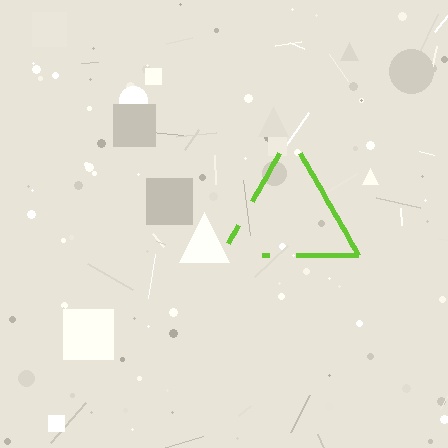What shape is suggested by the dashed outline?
The dashed outline suggests a triangle.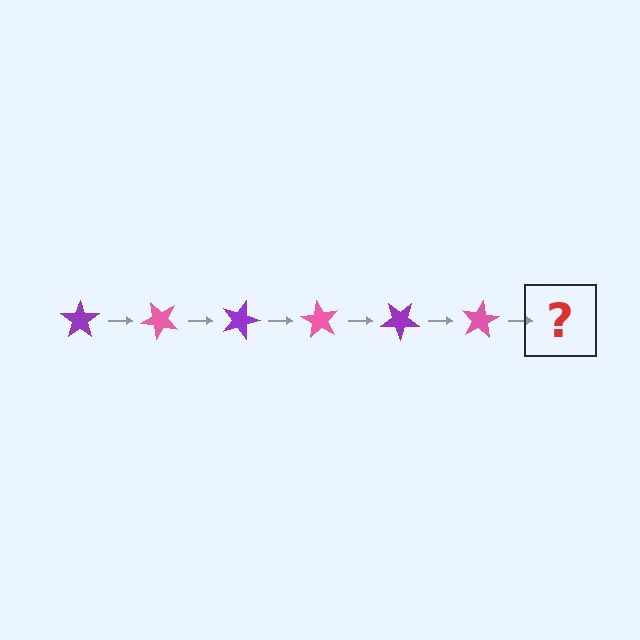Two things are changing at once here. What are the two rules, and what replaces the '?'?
The two rules are that it rotates 45 degrees each step and the color cycles through purple and pink. The '?' should be a purple star, rotated 270 degrees from the start.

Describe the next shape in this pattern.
It should be a purple star, rotated 270 degrees from the start.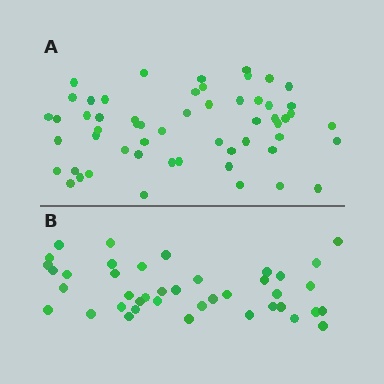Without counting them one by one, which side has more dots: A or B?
Region A (the top region) has more dots.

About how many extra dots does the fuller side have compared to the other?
Region A has approximately 15 more dots than region B.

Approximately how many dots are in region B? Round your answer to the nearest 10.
About 40 dots. (The exact count is 41, which rounds to 40.)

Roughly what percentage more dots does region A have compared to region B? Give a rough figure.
About 35% more.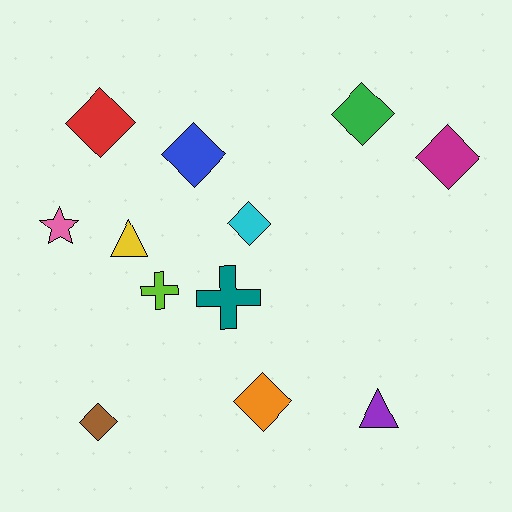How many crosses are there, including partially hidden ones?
There are 2 crosses.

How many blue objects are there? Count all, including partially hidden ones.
There is 1 blue object.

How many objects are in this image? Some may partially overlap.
There are 12 objects.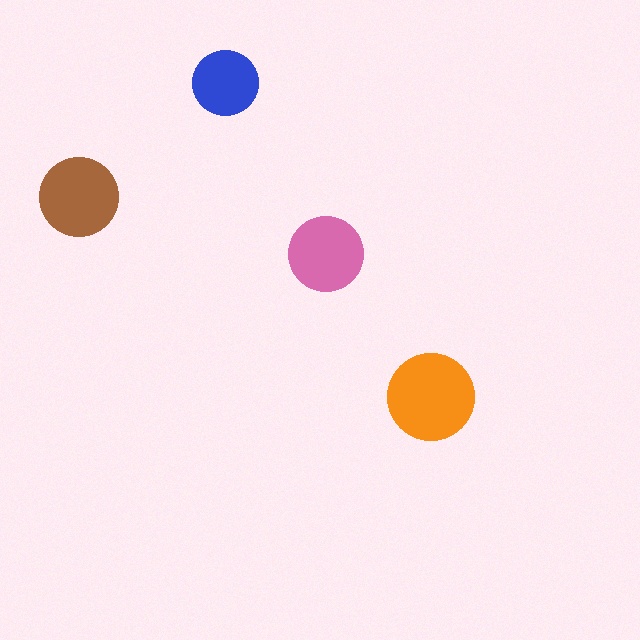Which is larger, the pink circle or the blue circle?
The pink one.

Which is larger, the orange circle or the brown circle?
The orange one.